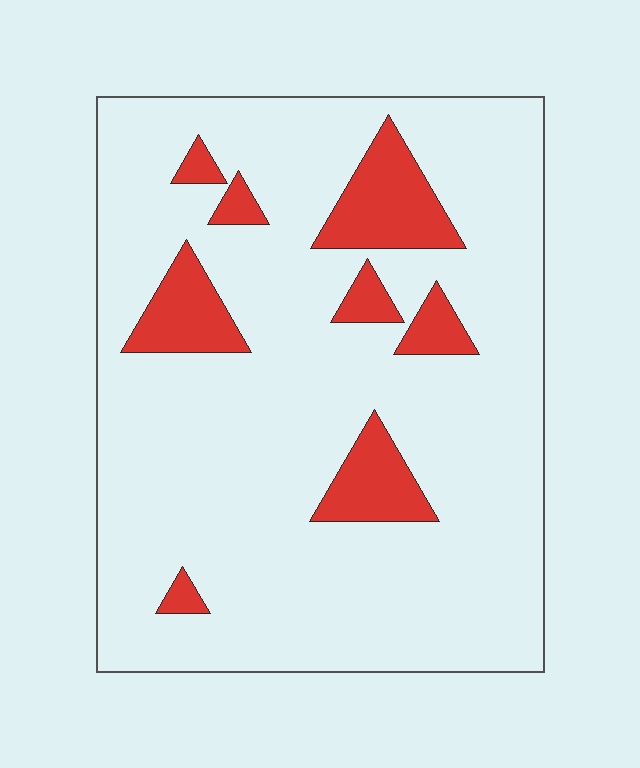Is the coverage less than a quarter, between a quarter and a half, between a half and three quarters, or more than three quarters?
Less than a quarter.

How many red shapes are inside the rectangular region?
8.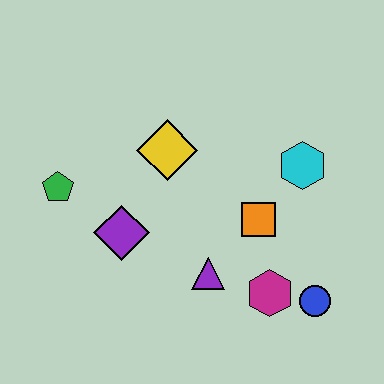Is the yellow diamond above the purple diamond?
Yes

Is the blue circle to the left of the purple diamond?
No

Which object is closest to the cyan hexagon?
The orange square is closest to the cyan hexagon.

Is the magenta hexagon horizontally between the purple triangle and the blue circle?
Yes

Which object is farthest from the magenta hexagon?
The green pentagon is farthest from the magenta hexagon.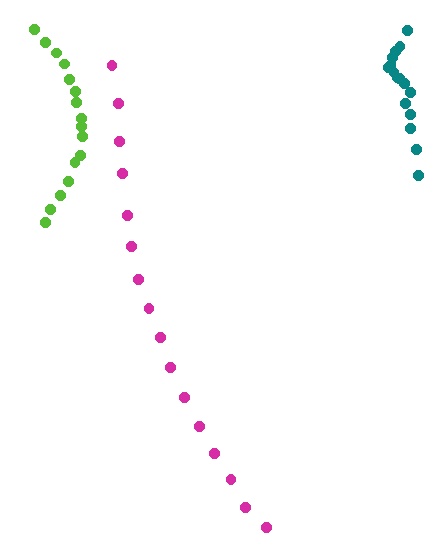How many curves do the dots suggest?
There are 3 distinct paths.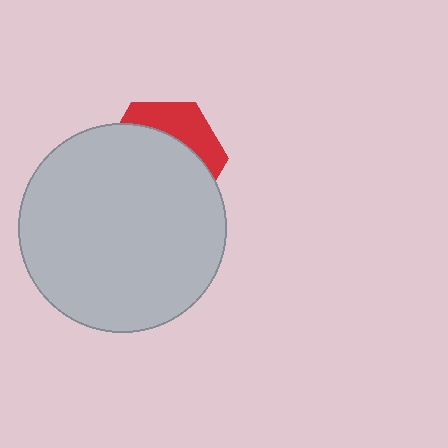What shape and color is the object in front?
The object in front is a light gray circle.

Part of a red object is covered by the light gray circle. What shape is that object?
It is a hexagon.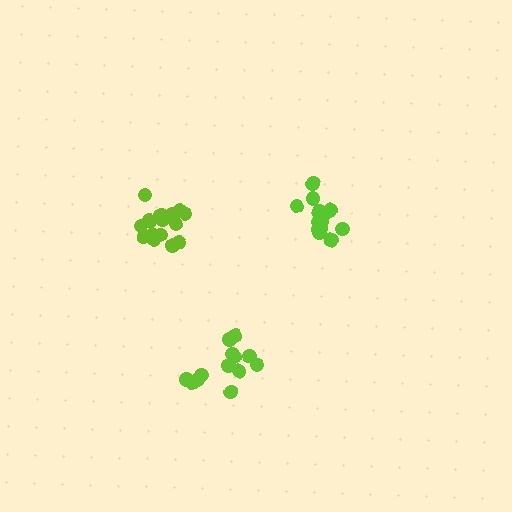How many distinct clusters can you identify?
There are 3 distinct clusters.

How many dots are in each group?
Group 1: 17 dots, Group 2: 16 dots, Group 3: 13 dots (46 total).